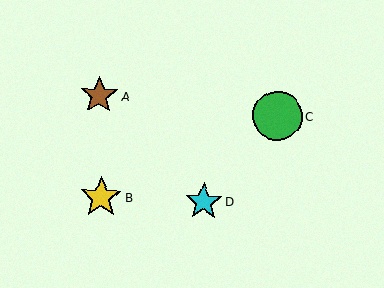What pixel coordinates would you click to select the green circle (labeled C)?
Click at (277, 116) to select the green circle C.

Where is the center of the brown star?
The center of the brown star is at (99, 95).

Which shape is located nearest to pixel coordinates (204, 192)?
The cyan star (labeled D) at (204, 202) is nearest to that location.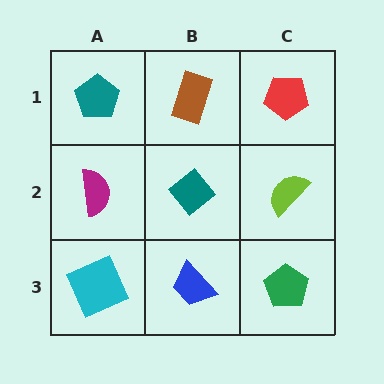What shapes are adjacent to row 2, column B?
A brown rectangle (row 1, column B), a blue trapezoid (row 3, column B), a magenta semicircle (row 2, column A), a lime semicircle (row 2, column C).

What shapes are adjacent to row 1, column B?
A teal diamond (row 2, column B), a teal pentagon (row 1, column A), a red pentagon (row 1, column C).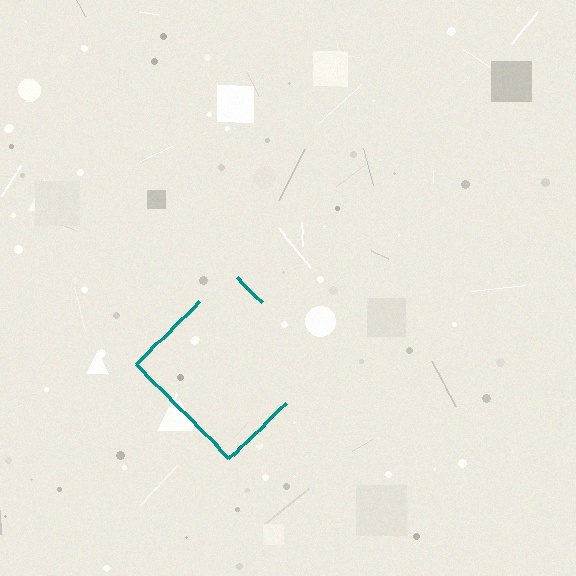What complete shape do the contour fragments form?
The contour fragments form a diamond.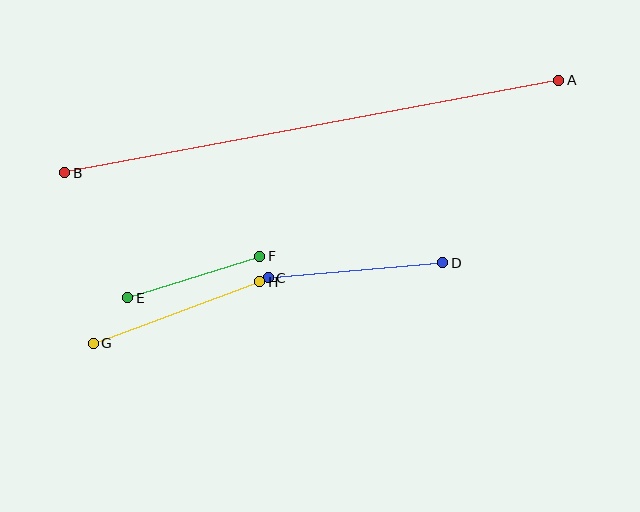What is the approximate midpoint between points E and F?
The midpoint is at approximately (194, 277) pixels.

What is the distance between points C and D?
The distance is approximately 175 pixels.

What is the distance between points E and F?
The distance is approximately 138 pixels.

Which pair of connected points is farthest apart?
Points A and B are farthest apart.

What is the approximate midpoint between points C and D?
The midpoint is at approximately (356, 270) pixels.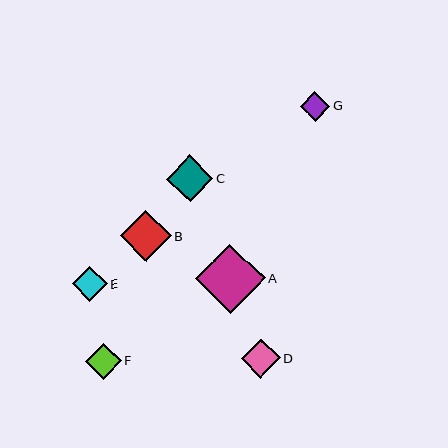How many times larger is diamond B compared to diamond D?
Diamond B is approximately 1.3 times the size of diamond D.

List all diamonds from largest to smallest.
From largest to smallest: A, B, C, D, F, E, G.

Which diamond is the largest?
Diamond A is the largest with a size of approximately 69 pixels.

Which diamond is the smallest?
Diamond G is the smallest with a size of approximately 30 pixels.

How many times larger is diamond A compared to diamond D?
Diamond A is approximately 1.8 times the size of diamond D.